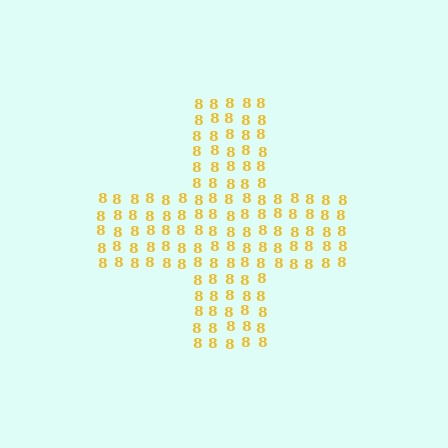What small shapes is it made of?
It is made of small digit 8's.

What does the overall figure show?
The overall figure shows a cross.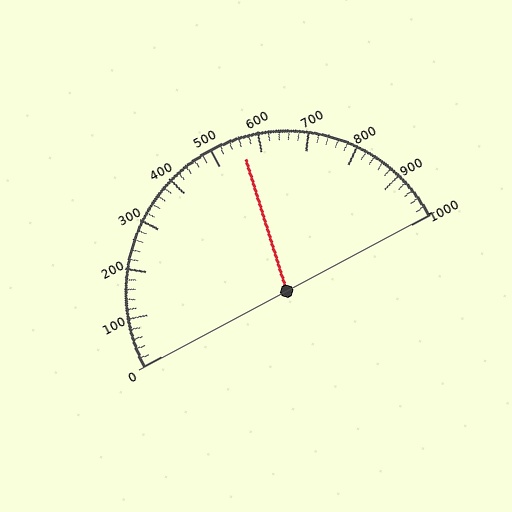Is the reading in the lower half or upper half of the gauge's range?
The reading is in the upper half of the range (0 to 1000).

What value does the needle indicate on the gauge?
The needle indicates approximately 560.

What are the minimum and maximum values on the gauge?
The gauge ranges from 0 to 1000.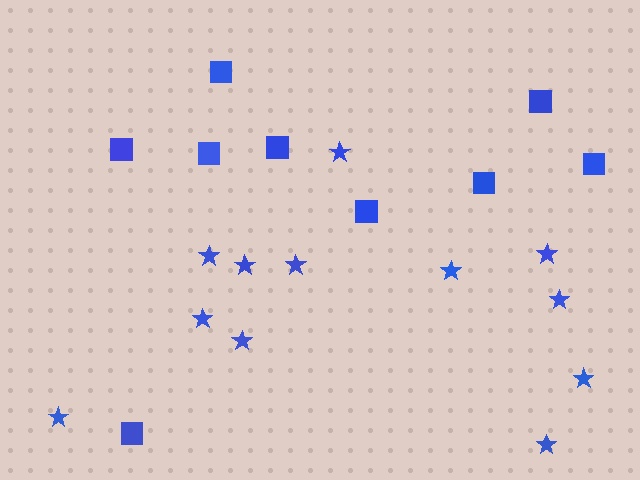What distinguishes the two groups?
There are 2 groups: one group of stars (12) and one group of squares (9).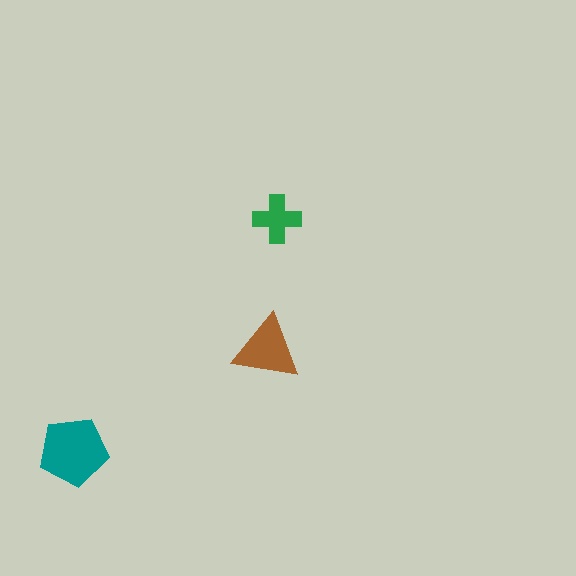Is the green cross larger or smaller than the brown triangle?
Smaller.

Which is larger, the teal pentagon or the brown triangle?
The teal pentagon.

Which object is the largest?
The teal pentagon.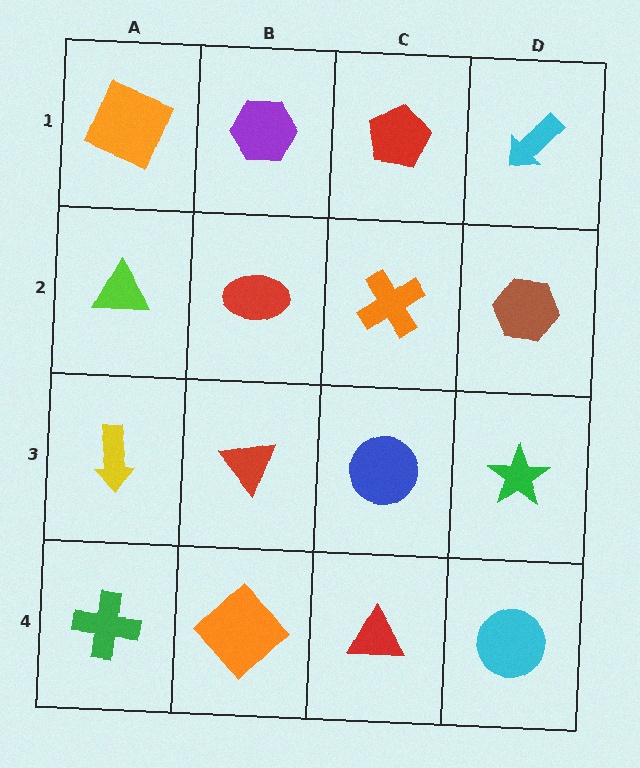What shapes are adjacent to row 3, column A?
A lime triangle (row 2, column A), a green cross (row 4, column A), a red triangle (row 3, column B).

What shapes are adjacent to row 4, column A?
A yellow arrow (row 3, column A), an orange diamond (row 4, column B).